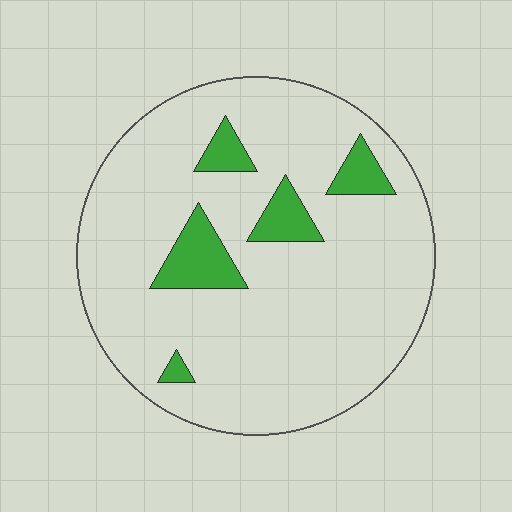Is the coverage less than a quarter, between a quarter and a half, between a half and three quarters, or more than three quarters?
Less than a quarter.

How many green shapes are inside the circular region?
5.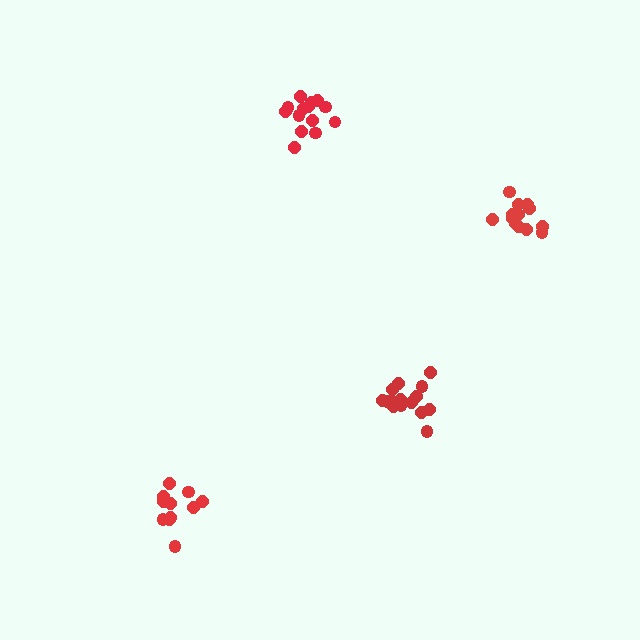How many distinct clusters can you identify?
There are 4 distinct clusters.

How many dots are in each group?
Group 1: 13 dots, Group 2: 15 dots, Group 3: 11 dots, Group 4: 14 dots (53 total).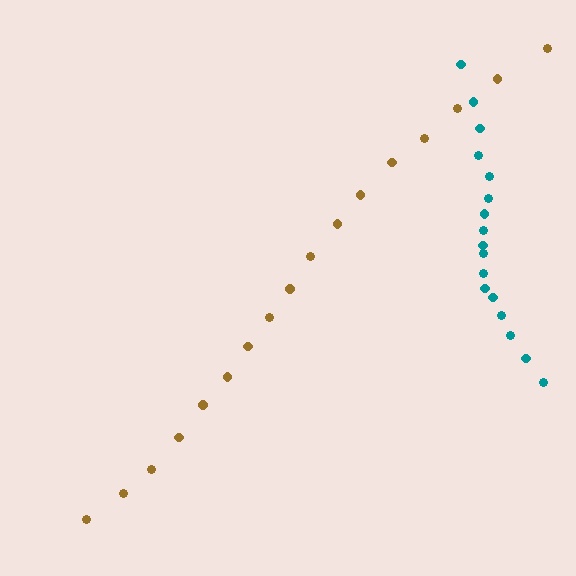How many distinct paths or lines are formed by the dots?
There are 2 distinct paths.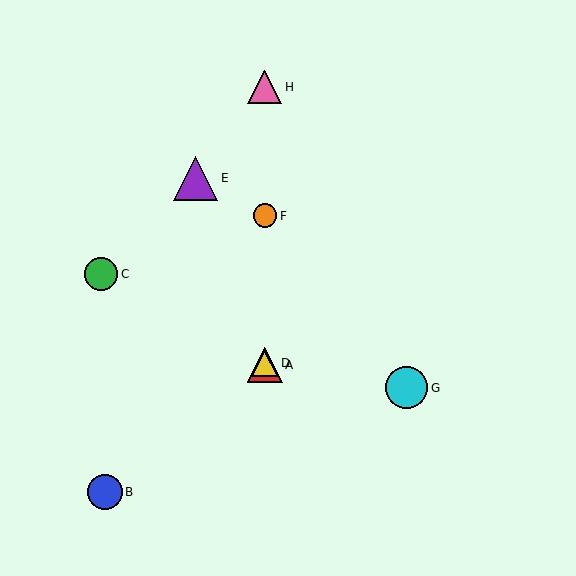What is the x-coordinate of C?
Object C is at x≈101.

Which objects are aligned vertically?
Objects A, D, F, H are aligned vertically.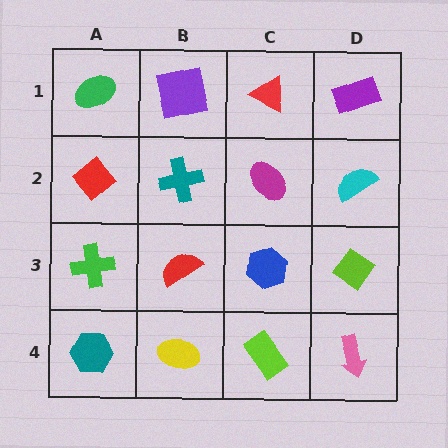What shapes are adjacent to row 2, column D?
A purple rectangle (row 1, column D), a lime diamond (row 3, column D), a magenta ellipse (row 2, column C).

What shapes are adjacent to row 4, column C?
A blue hexagon (row 3, column C), a yellow ellipse (row 4, column B), a pink arrow (row 4, column D).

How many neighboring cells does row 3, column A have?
3.